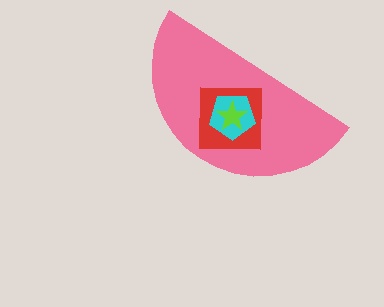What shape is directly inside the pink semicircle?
The red square.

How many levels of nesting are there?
4.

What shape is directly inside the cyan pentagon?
The lime star.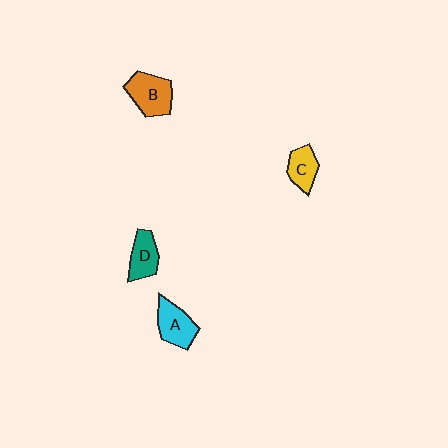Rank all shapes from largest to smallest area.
From largest to smallest: B (orange), A (cyan), D (teal), C (yellow).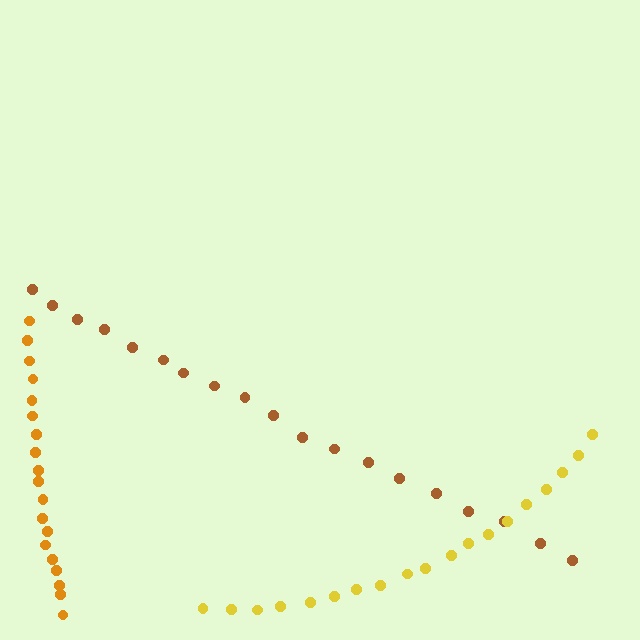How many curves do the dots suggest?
There are 3 distinct paths.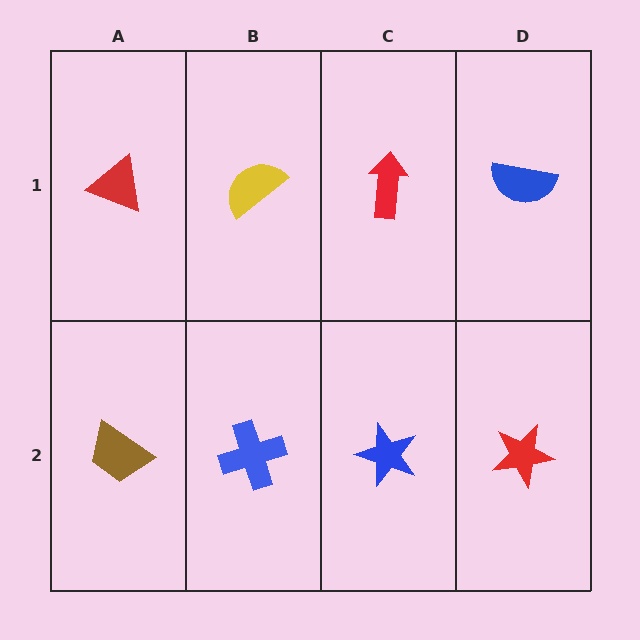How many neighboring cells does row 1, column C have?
3.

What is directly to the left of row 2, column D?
A blue star.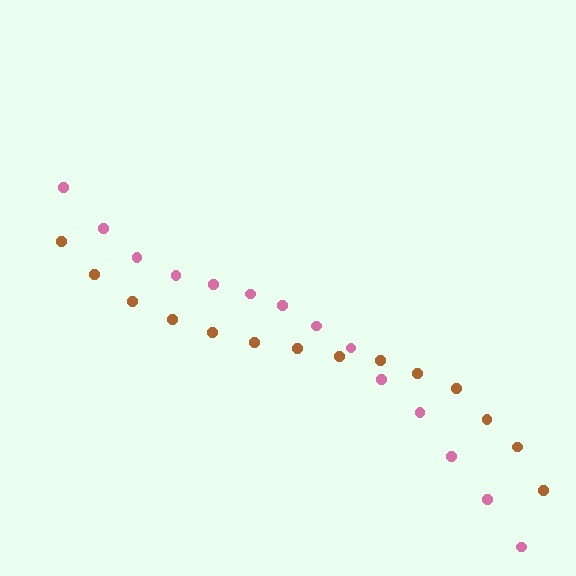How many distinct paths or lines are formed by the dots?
There are 2 distinct paths.